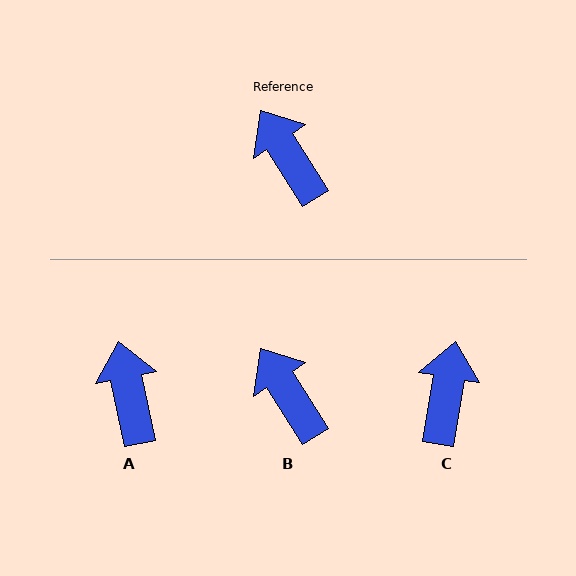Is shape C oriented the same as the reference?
No, it is off by about 42 degrees.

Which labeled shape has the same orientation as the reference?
B.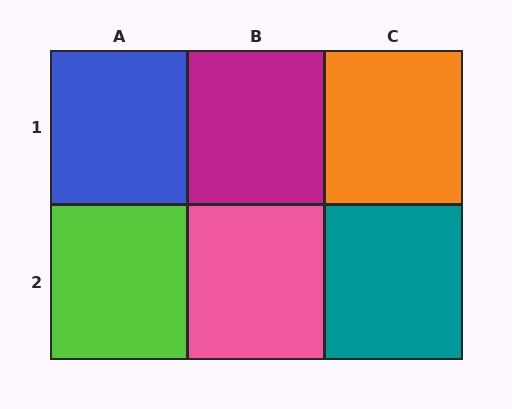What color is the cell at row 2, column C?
Teal.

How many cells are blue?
1 cell is blue.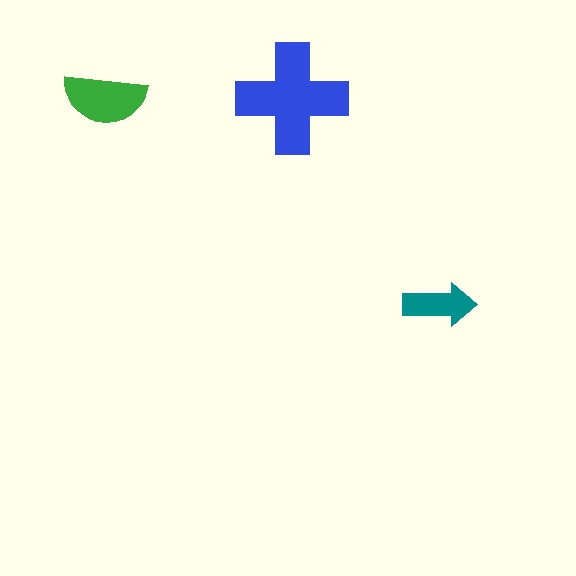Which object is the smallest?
The teal arrow.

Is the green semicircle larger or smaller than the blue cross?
Smaller.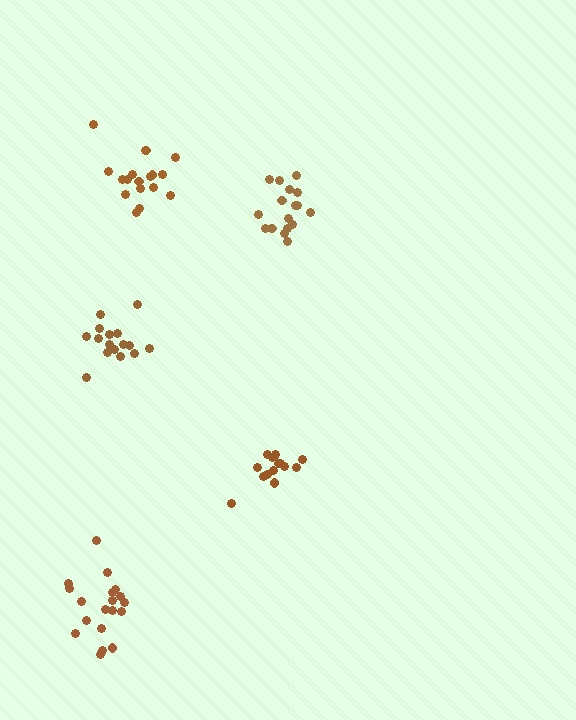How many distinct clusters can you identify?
There are 5 distinct clusters.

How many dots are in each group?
Group 1: 17 dots, Group 2: 19 dots, Group 3: 18 dots, Group 4: 15 dots, Group 5: 16 dots (85 total).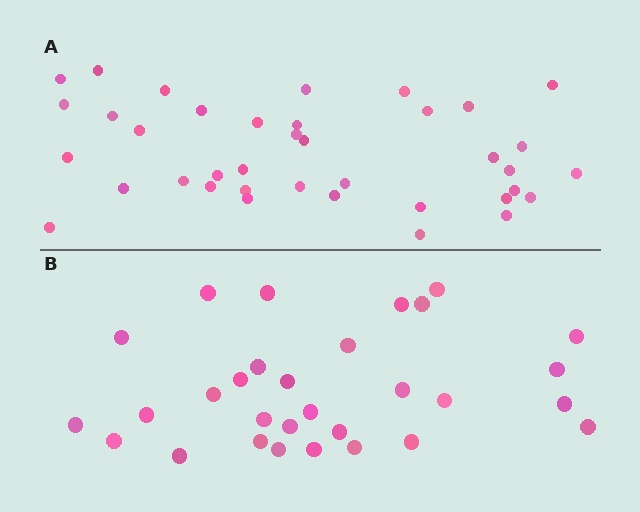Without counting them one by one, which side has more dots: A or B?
Region A (the top region) has more dots.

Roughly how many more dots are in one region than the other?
Region A has roughly 8 or so more dots than region B.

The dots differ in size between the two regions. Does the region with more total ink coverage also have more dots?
No. Region B has more total ink coverage because its dots are larger, but region A actually contains more individual dots. Total area can be misleading — the number of items is what matters here.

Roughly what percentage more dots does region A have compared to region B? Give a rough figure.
About 25% more.